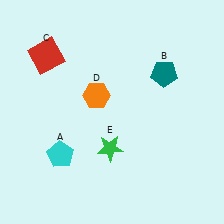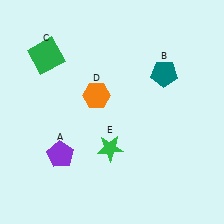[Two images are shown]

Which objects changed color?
A changed from cyan to purple. C changed from red to green.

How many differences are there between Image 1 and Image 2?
There are 2 differences between the two images.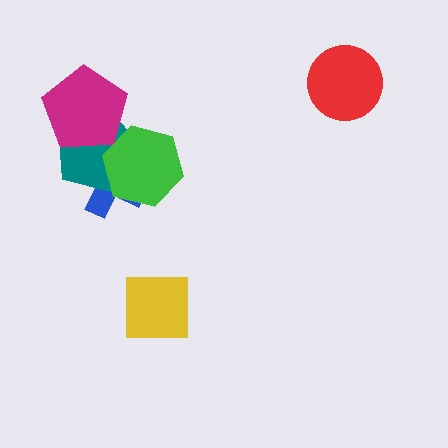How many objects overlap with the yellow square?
0 objects overlap with the yellow square.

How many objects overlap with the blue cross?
2 objects overlap with the blue cross.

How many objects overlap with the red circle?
0 objects overlap with the red circle.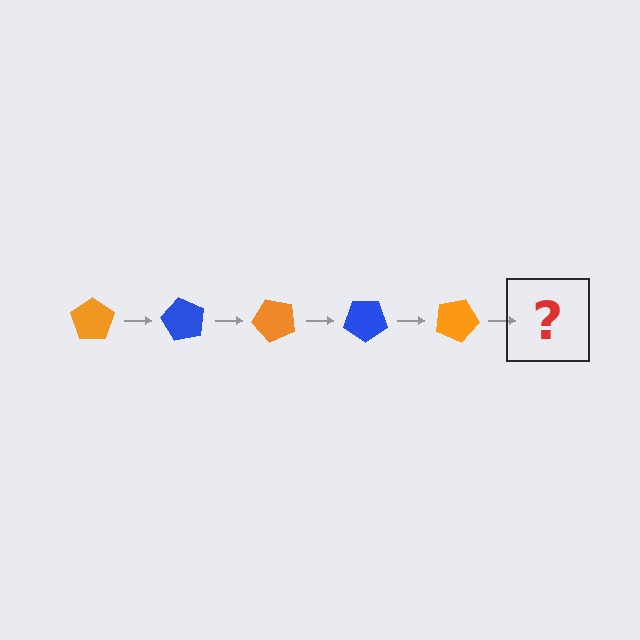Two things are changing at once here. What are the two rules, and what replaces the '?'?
The two rules are that it rotates 60 degrees each step and the color cycles through orange and blue. The '?' should be a blue pentagon, rotated 300 degrees from the start.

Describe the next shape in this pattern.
It should be a blue pentagon, rotated 300 degrees from the start.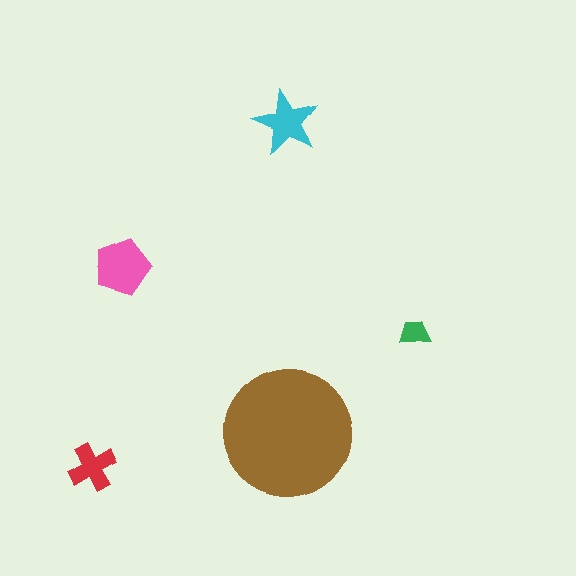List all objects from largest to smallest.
The brown circle, the pink pentagon, the cyan star, the red cross, the green trapezoid.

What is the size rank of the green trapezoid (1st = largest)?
5th.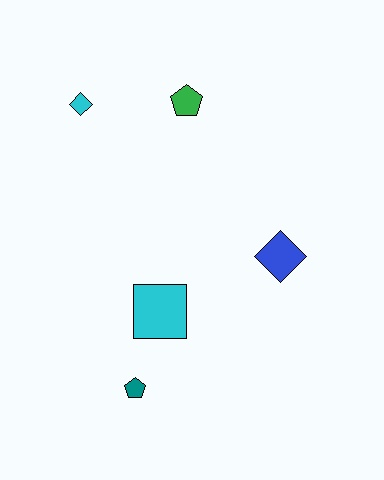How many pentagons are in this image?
There are 2 pentagons.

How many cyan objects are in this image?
There are 2 cyan objects.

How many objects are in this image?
There are 5 objects.